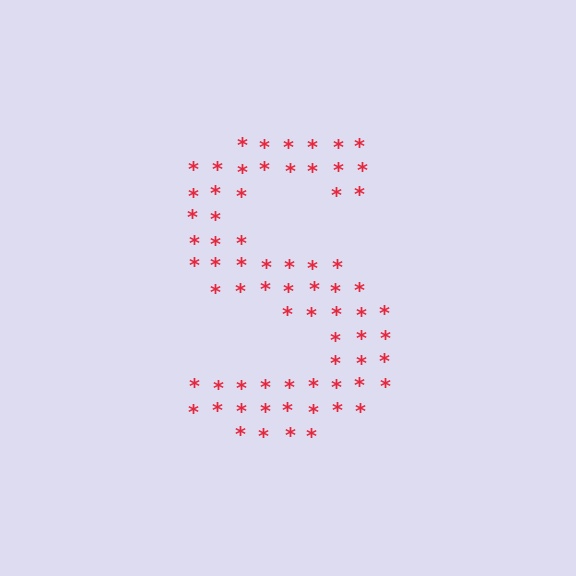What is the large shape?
The large shape is the letter S.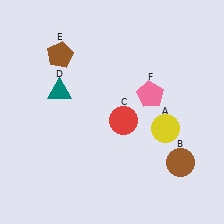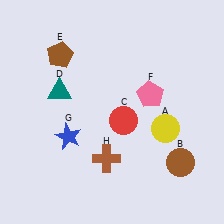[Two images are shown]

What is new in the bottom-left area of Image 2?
A blue star (G) was added in the bottom-left area of Image 2.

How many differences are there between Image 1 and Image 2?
There are 2 differences between the two images.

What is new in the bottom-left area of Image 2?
A brown cross (H) was added in the bottom-left area of Image 2.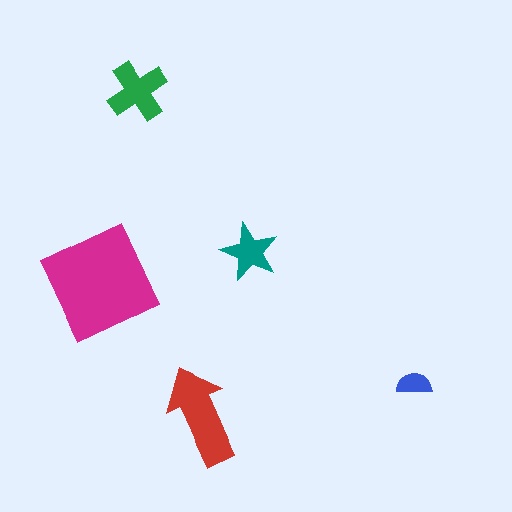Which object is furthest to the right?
The blue semicircle is rightmost.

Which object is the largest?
The magenta square.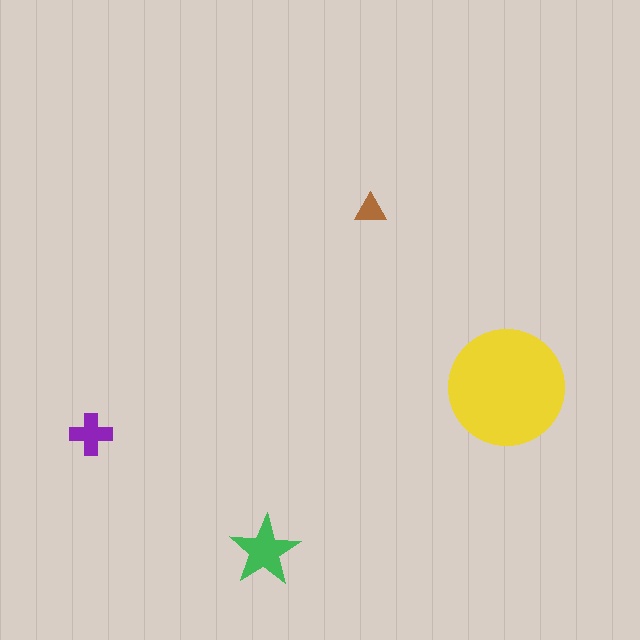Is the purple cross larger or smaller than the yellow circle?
Smaller.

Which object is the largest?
The yellow circle.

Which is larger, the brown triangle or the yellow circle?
The yellow circle.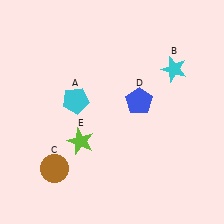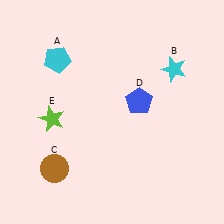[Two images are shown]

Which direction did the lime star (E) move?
The lime star (E) moved left.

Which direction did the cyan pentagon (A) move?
The cyan pentagon (A) moved up.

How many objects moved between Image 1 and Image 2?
2 objects moved between the two images.